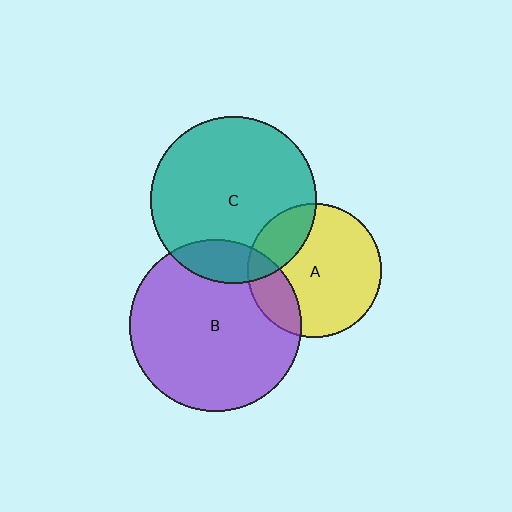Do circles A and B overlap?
Yes.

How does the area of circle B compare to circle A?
Approximately 1.6 times.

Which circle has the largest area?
Circle B (purple).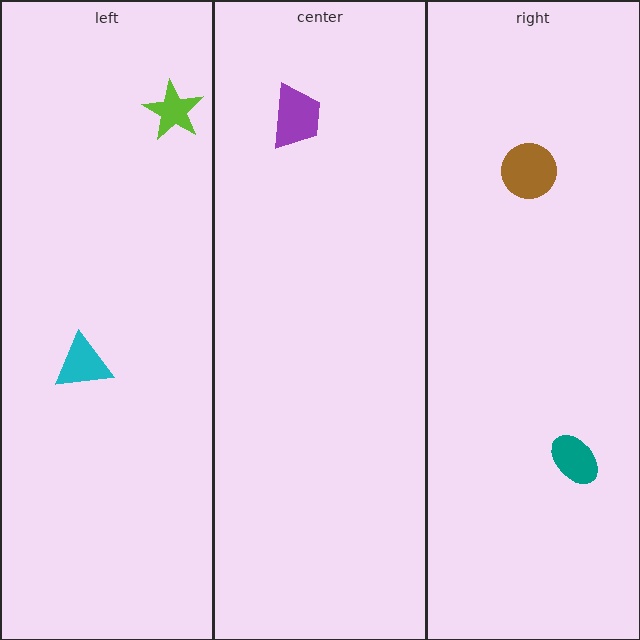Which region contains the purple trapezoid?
The center region.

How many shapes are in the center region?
1.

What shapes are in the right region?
The brown circle, the teal ellipse.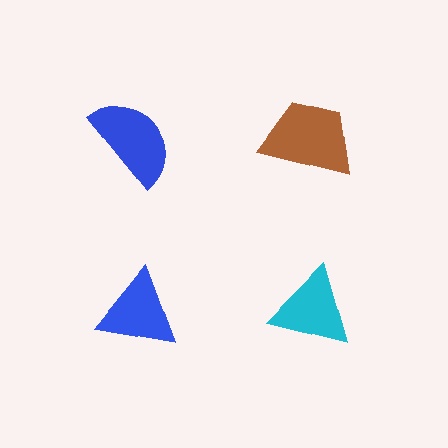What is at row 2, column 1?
A blue triangle.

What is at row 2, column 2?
A cyan triangle.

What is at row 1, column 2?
A brown trapezoid.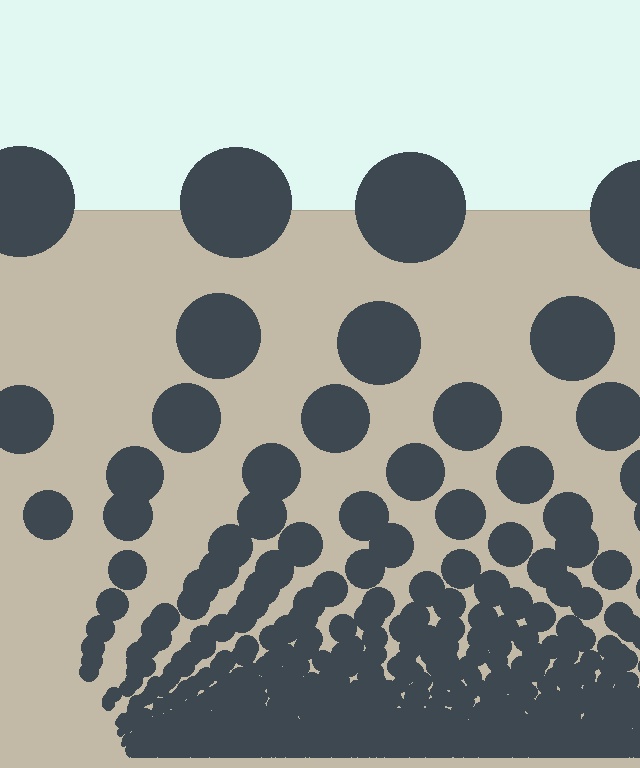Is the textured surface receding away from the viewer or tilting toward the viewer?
The surface appears to tilt toward the viewer. Texture elements get larger and sparser toward the top.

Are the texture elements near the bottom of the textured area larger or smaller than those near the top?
Smaller. The gradient is inverted — elements near the bottom are smaller and denser.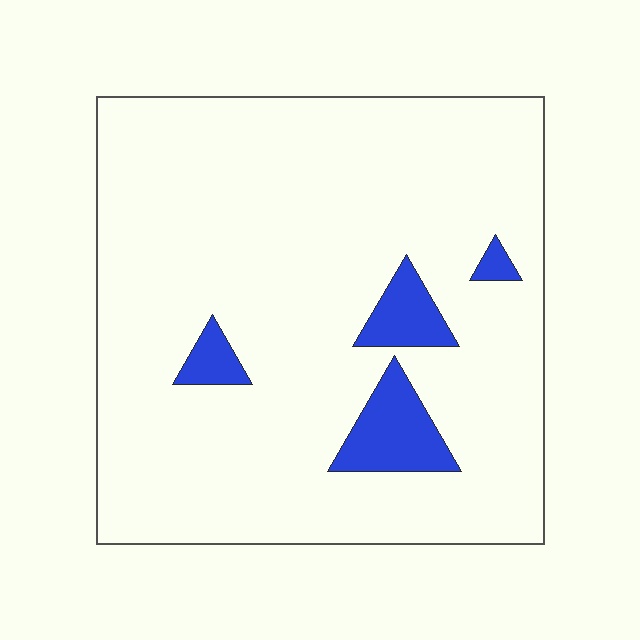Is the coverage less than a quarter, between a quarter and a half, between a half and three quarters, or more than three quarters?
Less than a quarter.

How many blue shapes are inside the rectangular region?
4.